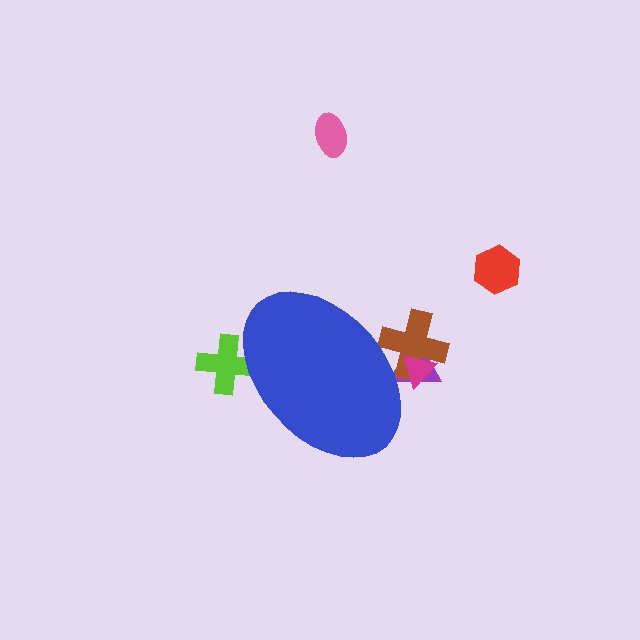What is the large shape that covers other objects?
A blue ellipse.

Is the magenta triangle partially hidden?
Yes, the magenta triangle is partially hidden behind the blue ellipse.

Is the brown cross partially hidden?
Yes, the brown cross is partially hidden behind the blue ellipse.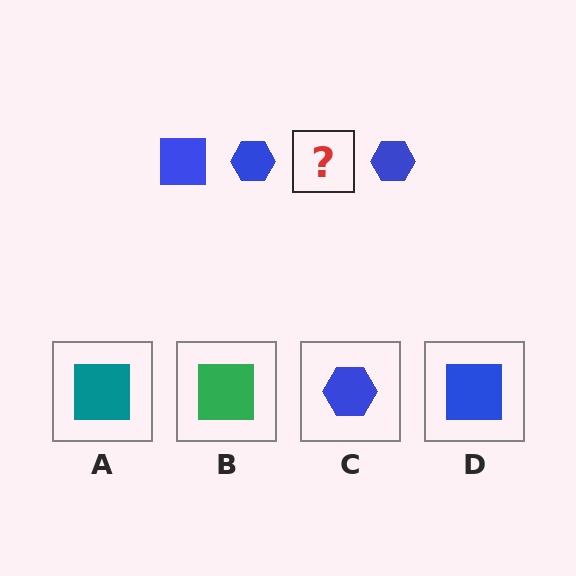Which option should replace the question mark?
Option D.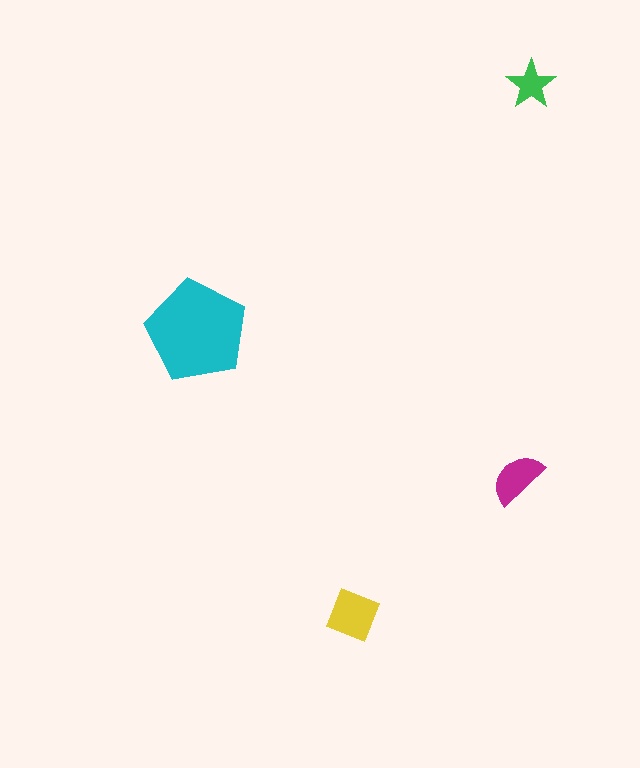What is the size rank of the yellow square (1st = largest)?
2nd.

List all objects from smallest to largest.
The green star, the magenta semicircle, the yellow square, the cyan pentagon.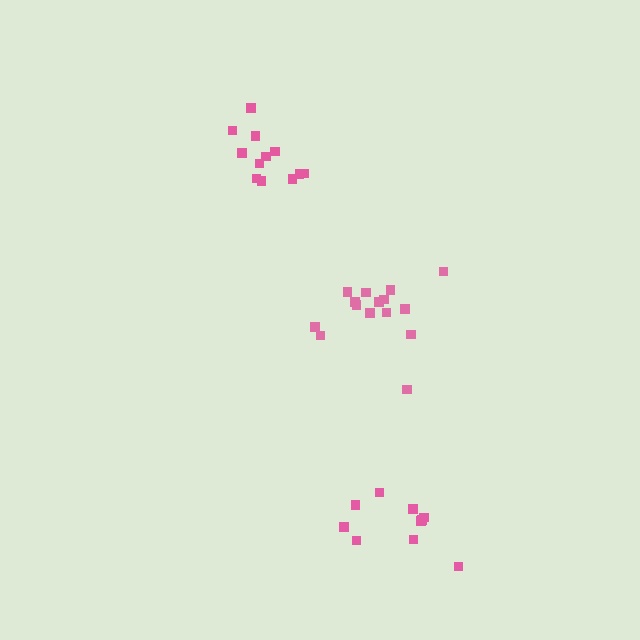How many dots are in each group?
Group 1: 15 dots, Group 2: 12 dots, Group 3: 10 dots (37 total).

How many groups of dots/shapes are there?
There are 3 groups.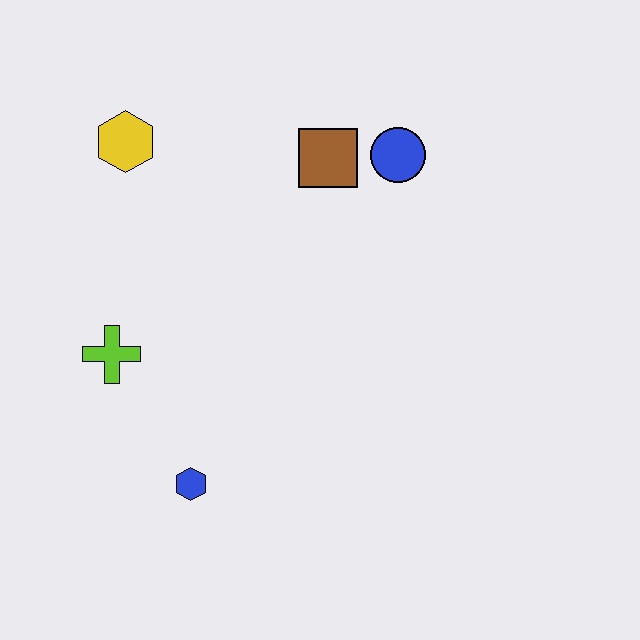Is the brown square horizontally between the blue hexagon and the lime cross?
No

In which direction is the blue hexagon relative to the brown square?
The blue hexagon is below the brown square.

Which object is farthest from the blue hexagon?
The blue circle is farthest from the blue hexagon.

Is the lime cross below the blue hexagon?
No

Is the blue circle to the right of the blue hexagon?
Yes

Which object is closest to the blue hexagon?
The lime cross is closest to the blue hexagon.